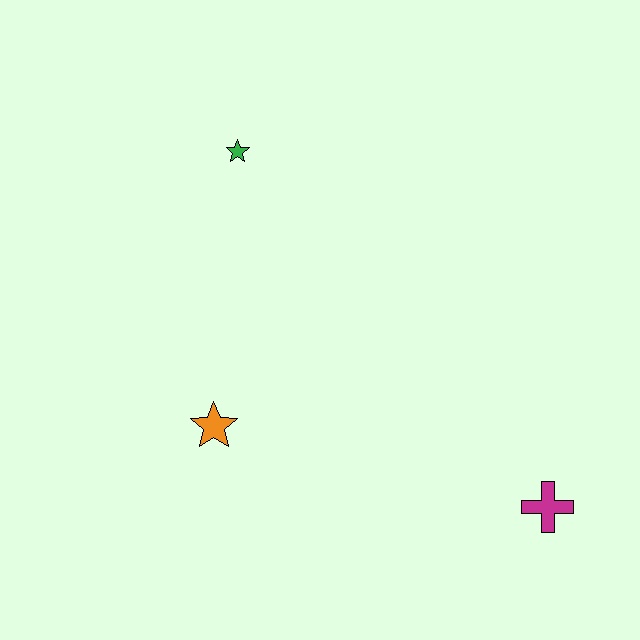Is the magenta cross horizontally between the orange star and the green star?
No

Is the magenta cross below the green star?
Yes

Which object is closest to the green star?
The orange star is closest to the green star.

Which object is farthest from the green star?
The magenta cross is farthest from the green star.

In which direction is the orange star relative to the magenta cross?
The orange star is to the left of the magenta cross.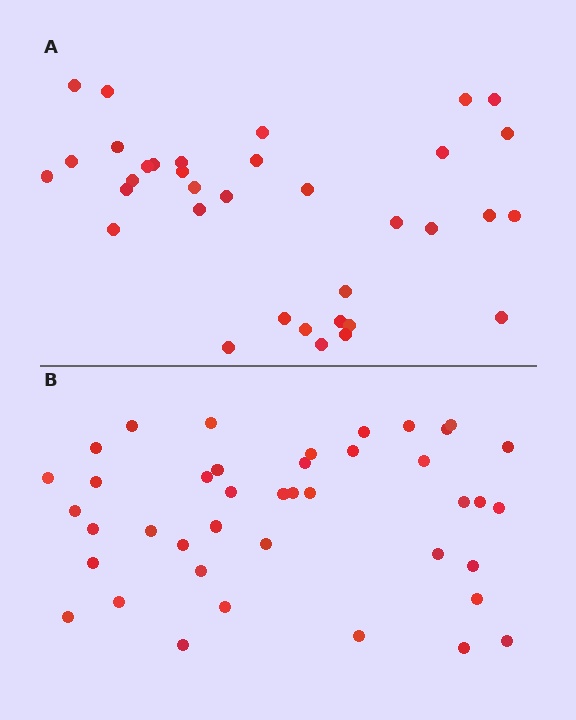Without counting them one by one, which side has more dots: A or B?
Region B (the bottom region) has more dots.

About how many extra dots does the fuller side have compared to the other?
Region B has about 6 more dots than region A.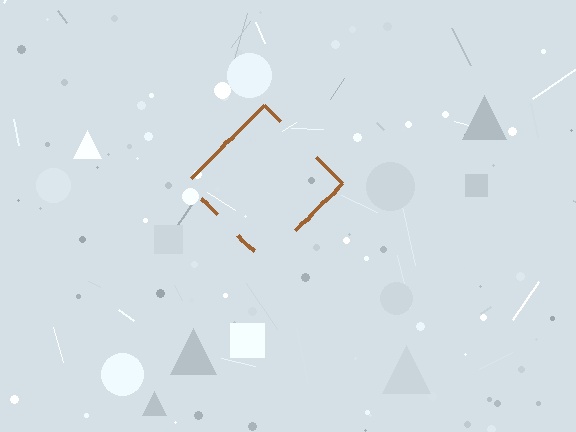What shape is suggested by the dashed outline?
The dashed outline suggests a diamond.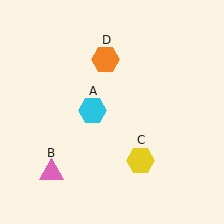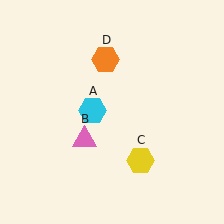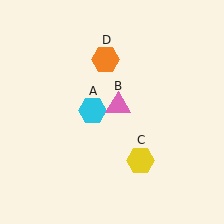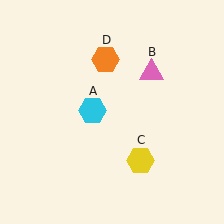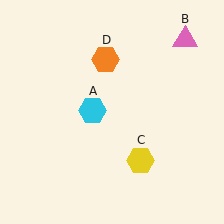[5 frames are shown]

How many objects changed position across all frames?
1 object changed position: pink triangle (object B).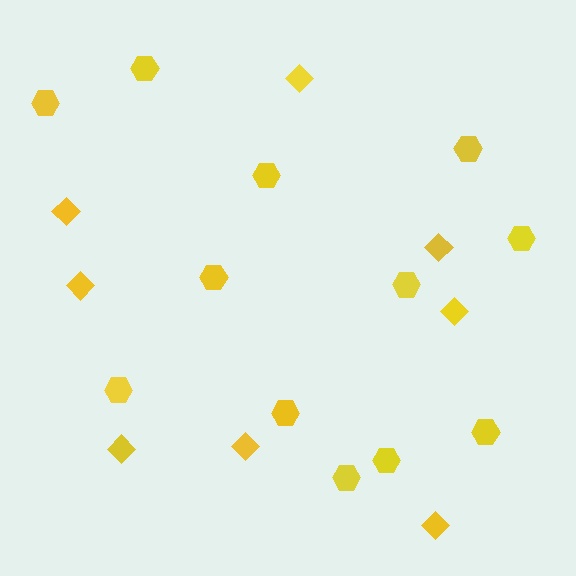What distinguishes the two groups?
There are 2 groups: one group of diamonds (8) and one group of hexagons (12).